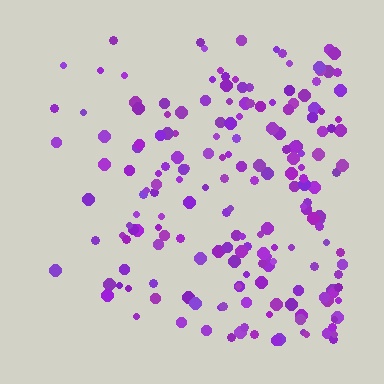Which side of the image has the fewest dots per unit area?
The left.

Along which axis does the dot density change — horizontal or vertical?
Horizontal.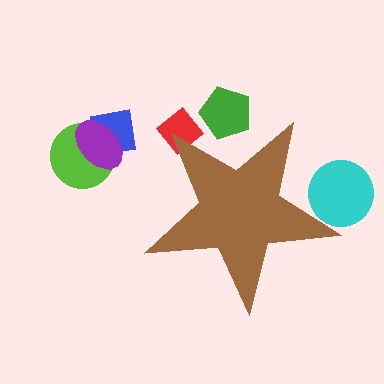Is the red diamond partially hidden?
Yes, the red diamond is partially hidden behind the brown star.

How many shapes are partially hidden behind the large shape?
3 shapes are partially hidden.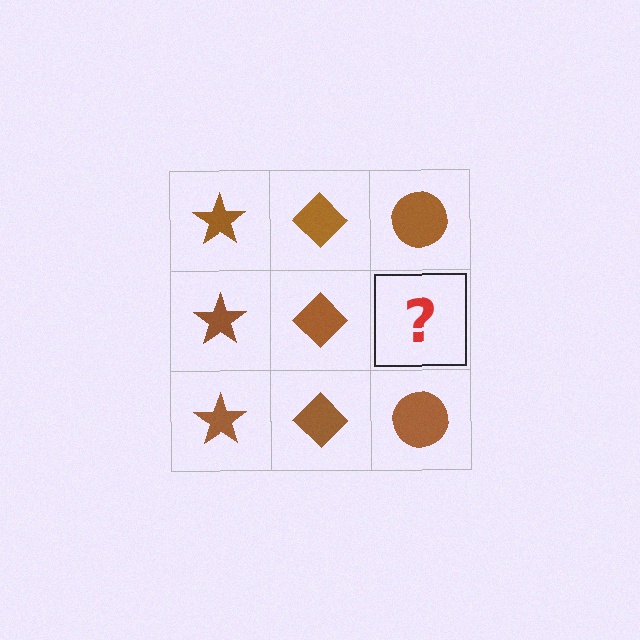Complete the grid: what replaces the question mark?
The question mark should be replaced with a brown circle.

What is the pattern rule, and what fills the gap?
The rule is that each column has a consistent shape. The gap should be filled with a brown circle.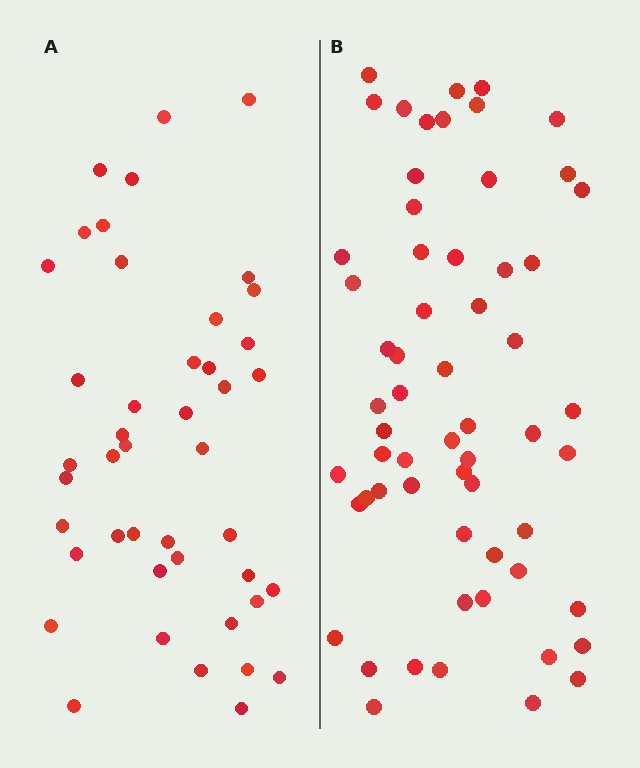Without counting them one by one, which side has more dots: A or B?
Region B (the right region) has more dots.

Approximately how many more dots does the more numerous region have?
Region B has approximately 15 more dots than region A.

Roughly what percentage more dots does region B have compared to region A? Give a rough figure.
About 35% more.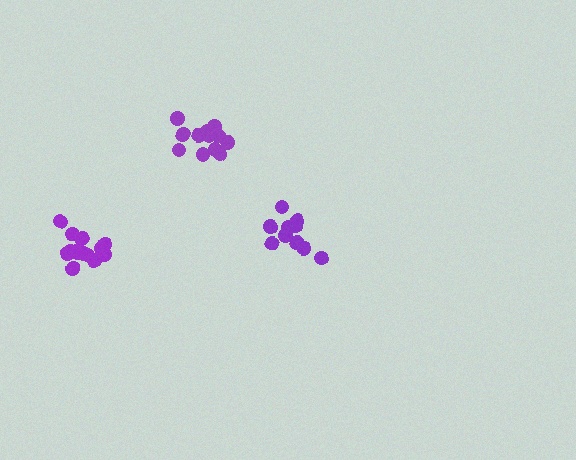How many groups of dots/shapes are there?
There are 3 groups.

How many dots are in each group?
Group 1: 10 dots, Group 2: 16 dots, Group 3: 12 dots (38 total).